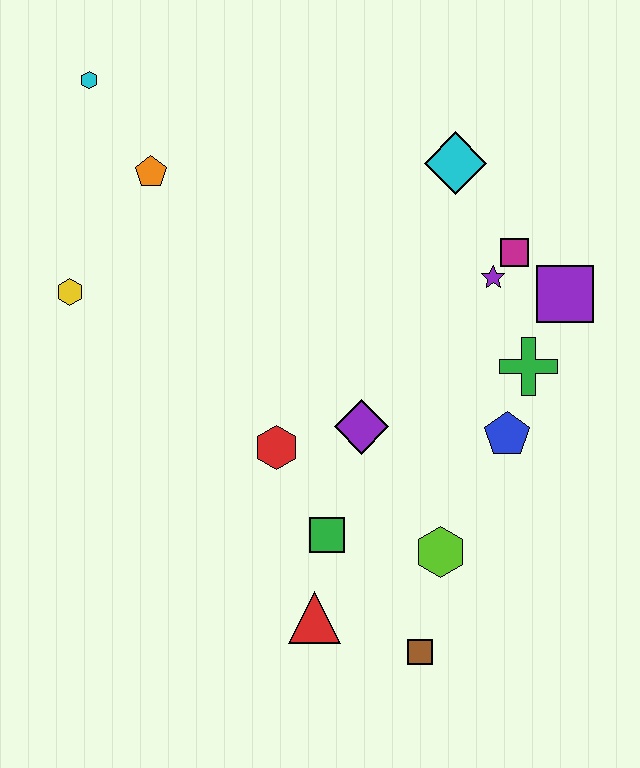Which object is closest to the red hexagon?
The purple diamond is closest to the red hexagon.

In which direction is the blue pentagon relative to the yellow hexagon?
The blue pentagon is to the right of the yellow hexagon.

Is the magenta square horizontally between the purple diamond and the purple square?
Yes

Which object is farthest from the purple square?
The cyan hexagon is farthest from the purple square.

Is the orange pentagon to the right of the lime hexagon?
No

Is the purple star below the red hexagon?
No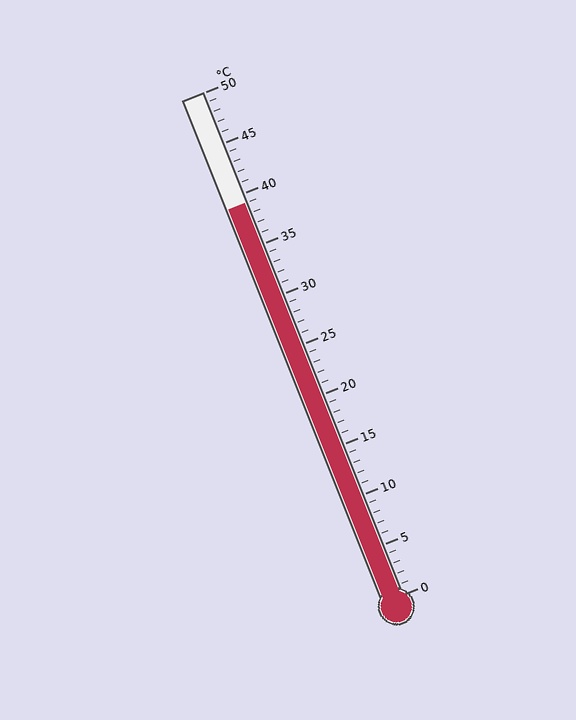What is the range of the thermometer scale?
The thermometer scale ranges from 0°C to 50°C.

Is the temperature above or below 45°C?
The temperature is below 45°C.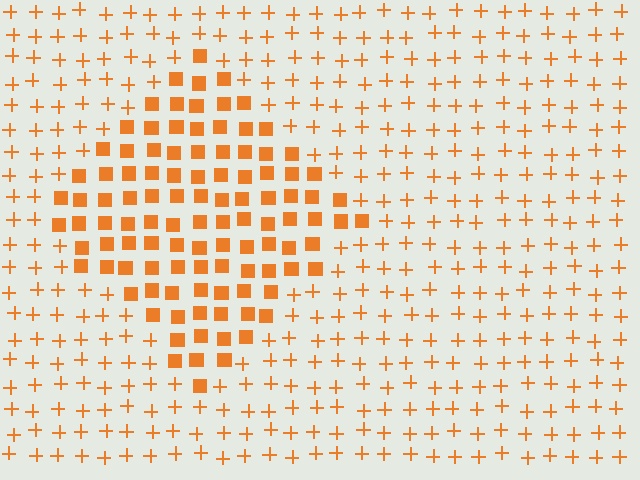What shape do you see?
I see a diamond.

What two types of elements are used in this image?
The image uses squares inside the diamond region and plus signs outside it.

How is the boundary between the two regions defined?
The boundary is defined by a change in element shape: squares inside vs. plus signs outside. All elements share the same color and spacing.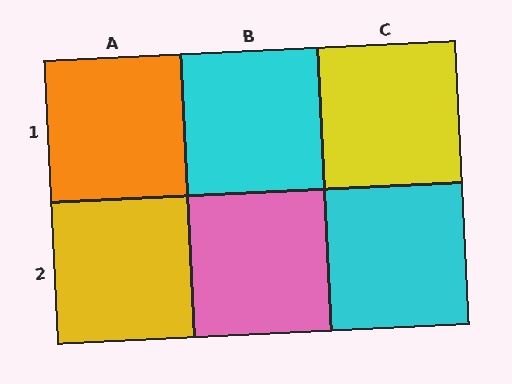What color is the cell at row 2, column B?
Pink.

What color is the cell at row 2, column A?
Yellow.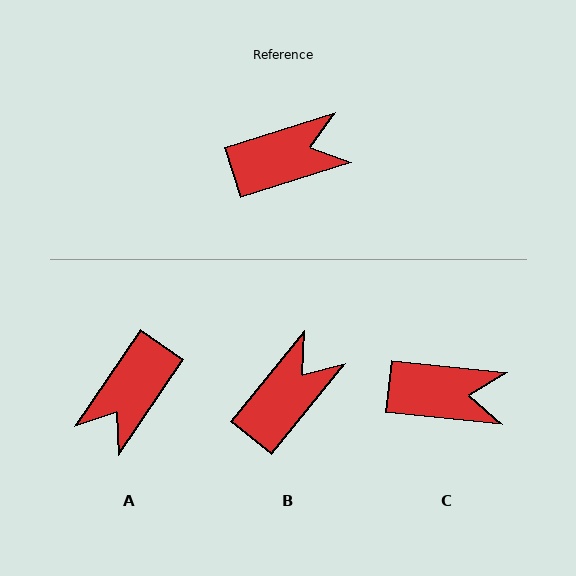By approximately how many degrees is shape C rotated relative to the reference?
Approximately 23 degrees clockwise.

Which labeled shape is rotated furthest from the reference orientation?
A, about 142 degrees away.